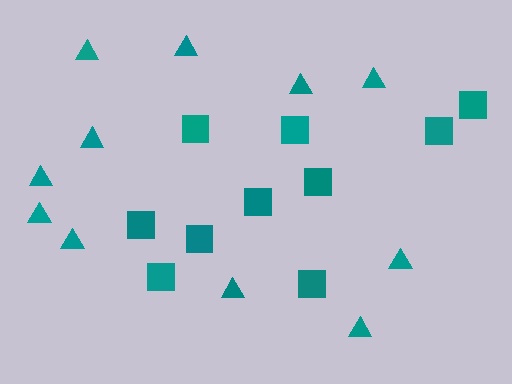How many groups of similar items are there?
There are 2 groups: one group of squares (10) and one group of triangles (11).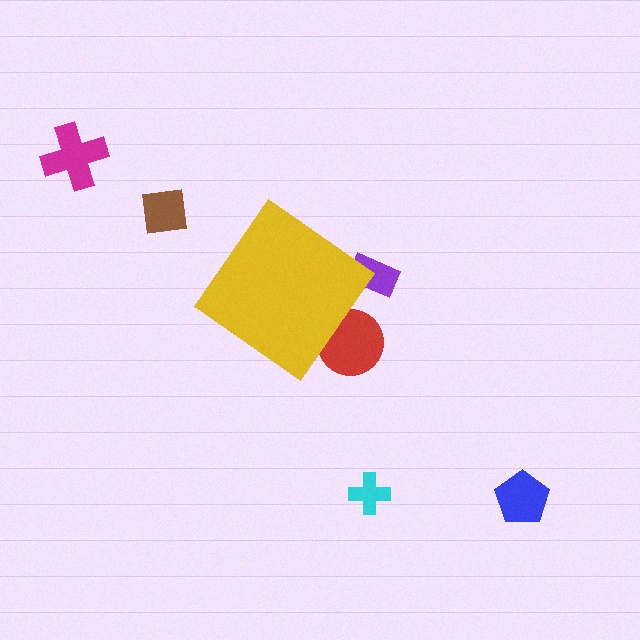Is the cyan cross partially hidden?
No, the cyan cross is fully visible.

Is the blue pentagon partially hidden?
No, the blue pentagon is fully visible.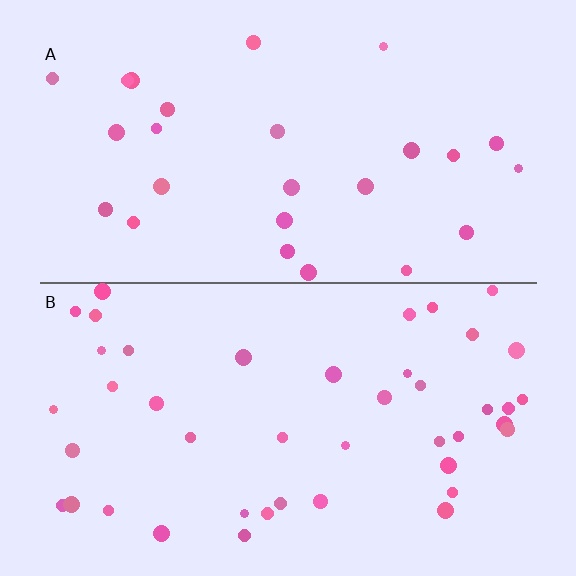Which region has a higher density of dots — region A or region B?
B (the bottom).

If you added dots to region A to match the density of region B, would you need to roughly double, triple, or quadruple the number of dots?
Approximately double.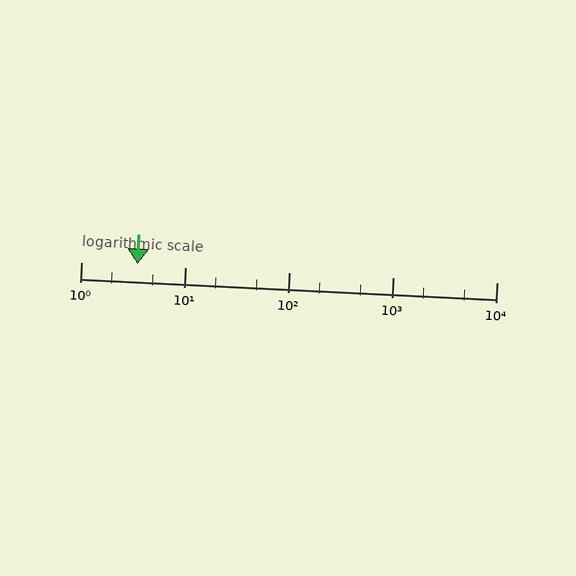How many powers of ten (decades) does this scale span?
The scale spans 4 decades, from 1 to 10000.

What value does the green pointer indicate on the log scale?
The pointer indicates approximately 3.5.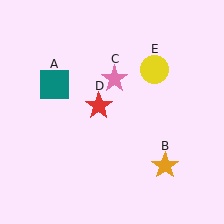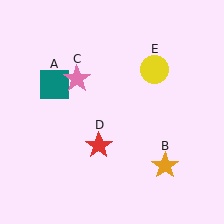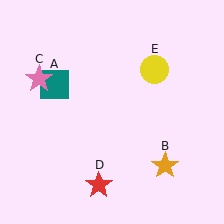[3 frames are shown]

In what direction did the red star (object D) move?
The red star (object D) moved down.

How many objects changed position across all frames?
2 objects changed position: pink star (object C), red star (object D).